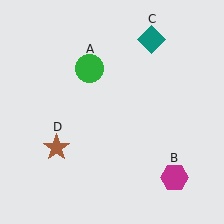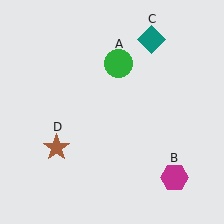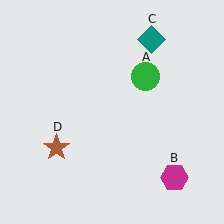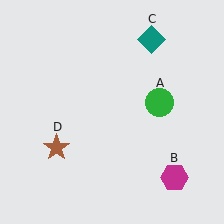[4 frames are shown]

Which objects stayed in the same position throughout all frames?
Magenta hexagon (object B) and teal diamond (object C) and brown star (object D) remained stationary.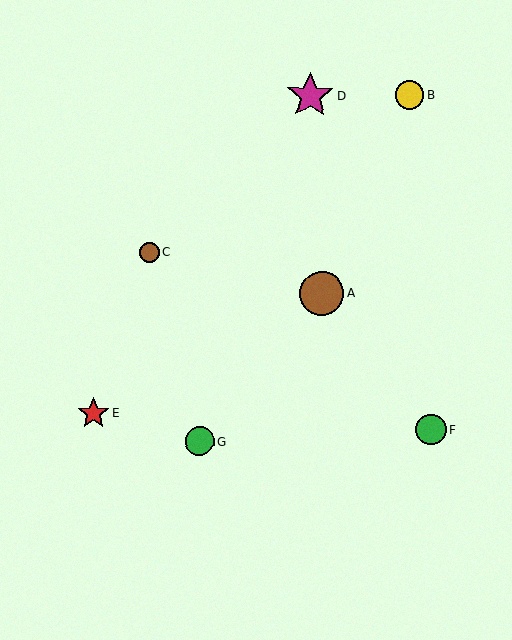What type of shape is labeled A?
Shape A is a brown circle.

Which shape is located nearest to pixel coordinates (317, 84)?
The magenta star (labeled D) at (310, 95) is nearest to that location.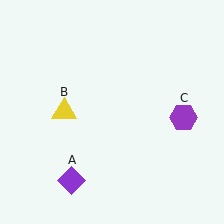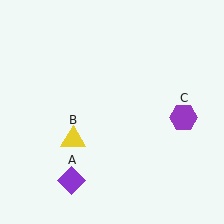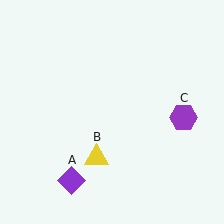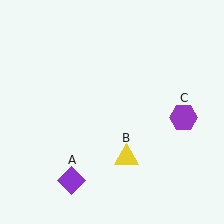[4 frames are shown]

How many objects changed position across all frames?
1 object changed position: yellow triangle (object B).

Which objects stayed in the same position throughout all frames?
Purple diamond (object A) and purple hexagon (object C) remained stationary.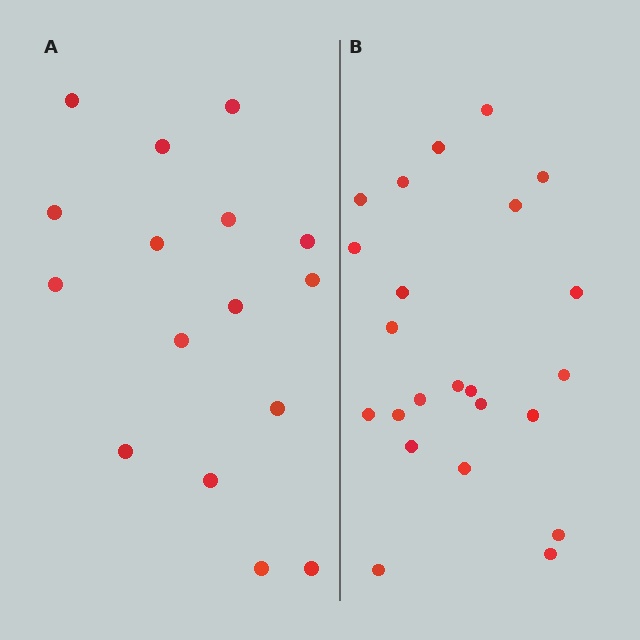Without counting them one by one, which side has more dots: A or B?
Region B (the right region) has more dots.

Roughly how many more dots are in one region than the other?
Region B has roughly 8 or so more dots than region A.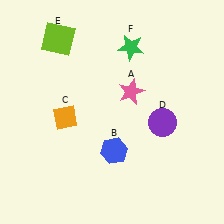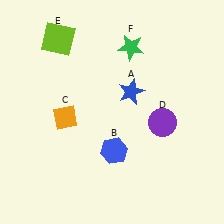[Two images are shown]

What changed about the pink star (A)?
In Image 1, A is pink. In Image 2, it changed to blue.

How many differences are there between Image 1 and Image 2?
There is 1 difference between the two images.